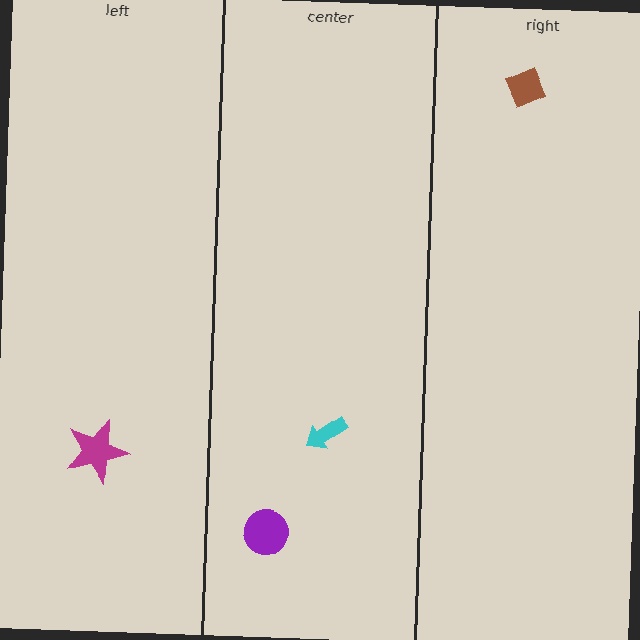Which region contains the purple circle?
The center region.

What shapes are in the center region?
The purple circle, the cyan arrow.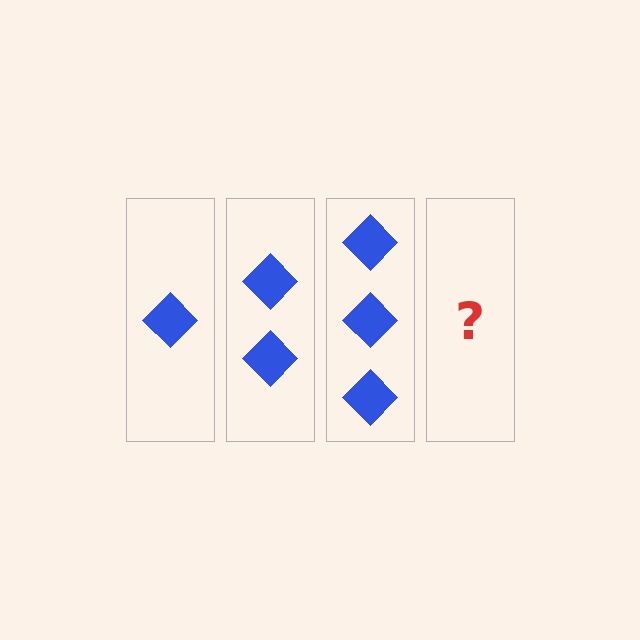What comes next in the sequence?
The next element should be 4 diamonds.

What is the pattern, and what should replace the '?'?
The pattern is that each step adds one more diamond. The '?' should be 4 diamonds.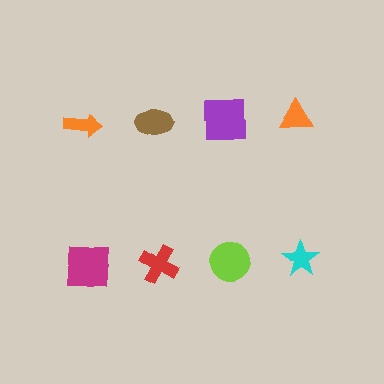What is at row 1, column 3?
A purple square.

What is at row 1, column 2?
A brown ellipse.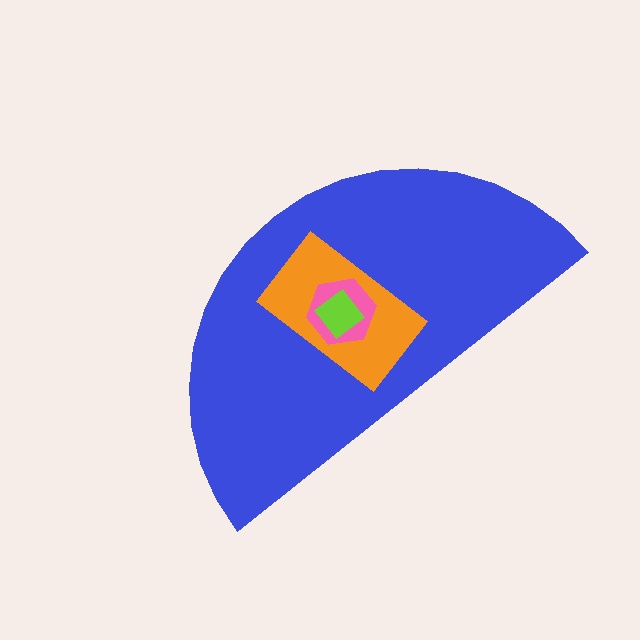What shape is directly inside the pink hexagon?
The lime diamond.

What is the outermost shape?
The blue semicircle.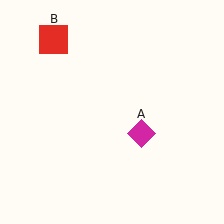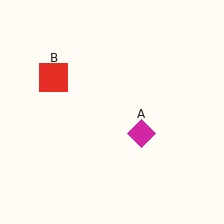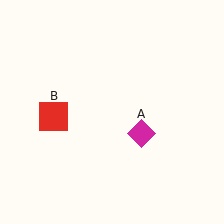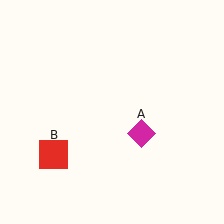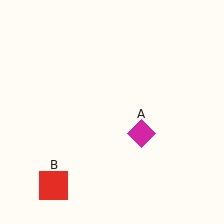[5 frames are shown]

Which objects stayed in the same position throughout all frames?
Magenta diamond (object A) remained stationary.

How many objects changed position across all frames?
1 object changed position: red square (object B).